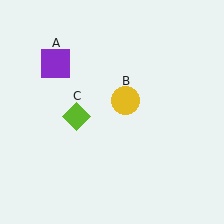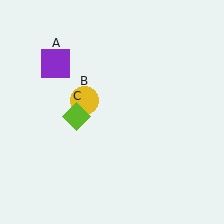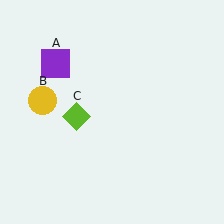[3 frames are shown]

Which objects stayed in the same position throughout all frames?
Purple square (object A) and lime diamond (object C) remained stationary.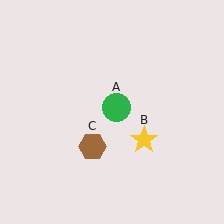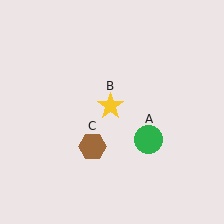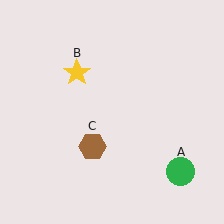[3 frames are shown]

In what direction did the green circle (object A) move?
The green circle (object A) moved down and to the right.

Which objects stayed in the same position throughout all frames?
Brown hexagon (object C) remained stationary.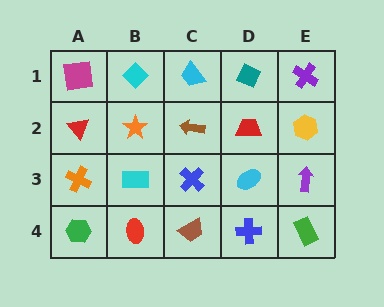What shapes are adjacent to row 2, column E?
A purple cross (row 1, column E), a purple arrow (row 3, column E), a red trapezoid (row 2, column D).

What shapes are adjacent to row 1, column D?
A red trapezoid (row 2, column D), a cyan trapezoid (row 1, column C), a purple cross (row 1, column E).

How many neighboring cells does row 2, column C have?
4.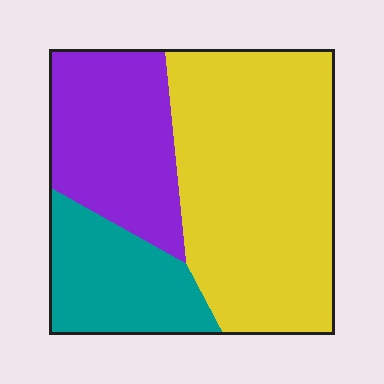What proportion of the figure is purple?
Purple takes up about one quarter (1/4) of the figure.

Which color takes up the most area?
Yellow, at roughly 55%.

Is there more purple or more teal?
Purple.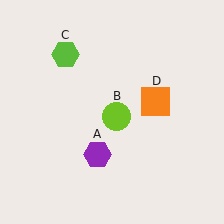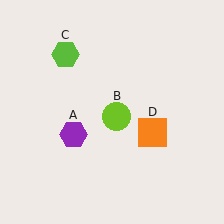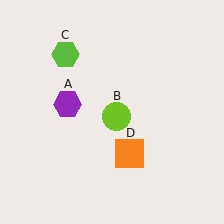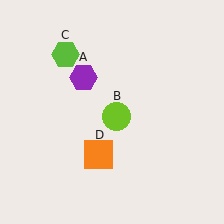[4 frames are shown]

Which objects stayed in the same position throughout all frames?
Lime circle (object B) and lime hexagon (object C) remained stationary.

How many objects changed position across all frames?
2 objects changed position: purple hexagon (object A), orange square (object D).